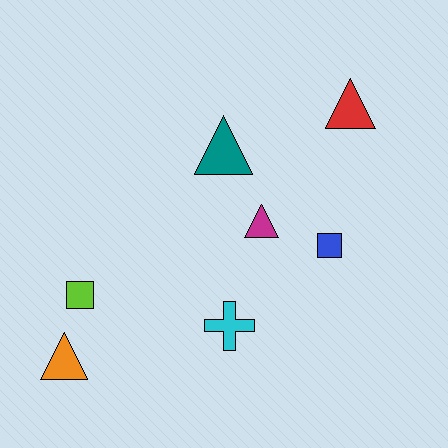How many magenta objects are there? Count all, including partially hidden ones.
There is 1 magenta object.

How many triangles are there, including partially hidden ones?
There are 4 triangles.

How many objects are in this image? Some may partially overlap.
There are 7 objects.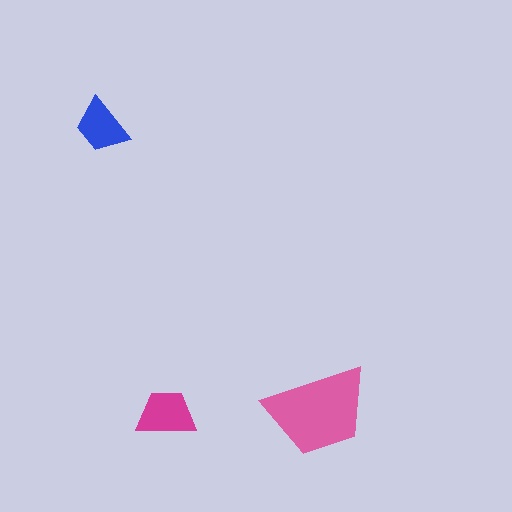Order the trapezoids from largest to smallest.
the pink one, the magenta one, the blue one.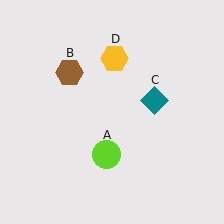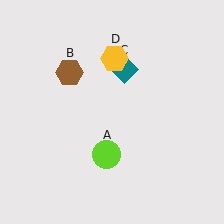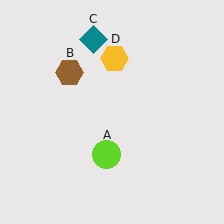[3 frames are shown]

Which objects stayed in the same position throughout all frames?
Lime circle (object A) and brown hexagon (object B) and yellow hexagon (object D) remained stationary.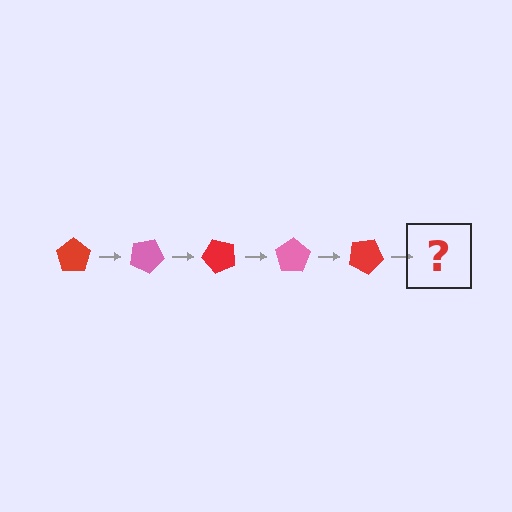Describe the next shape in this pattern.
It should be a pink pentagon, rotated 125 degrees from the start.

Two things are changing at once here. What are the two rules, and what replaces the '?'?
The two rules are that it rotates 25 degrees each step and the color cycles through red and pink. The '?' should be a pink pentagon, rotated 125 degrees from the start.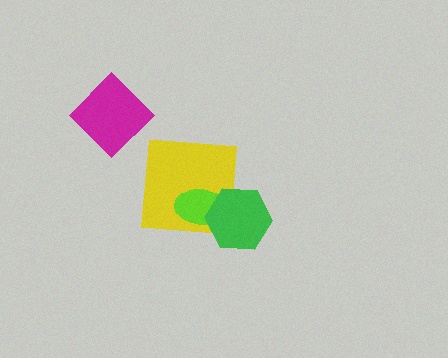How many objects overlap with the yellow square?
2 objects overlap with the yellow square.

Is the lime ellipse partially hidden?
Yes, it is partially covered by another shape.